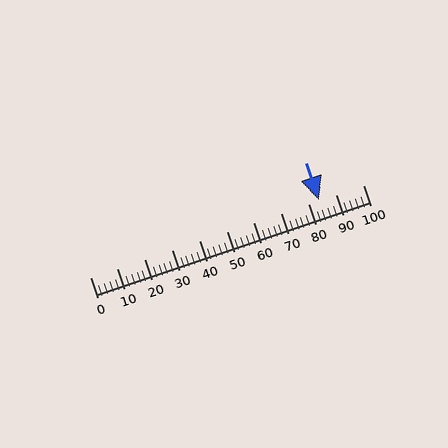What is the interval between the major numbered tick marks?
The major tick marks are spaced 10 units apart.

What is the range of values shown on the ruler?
The ruler shows values from 0 to 100.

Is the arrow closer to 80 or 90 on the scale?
The arrow is closer to 80.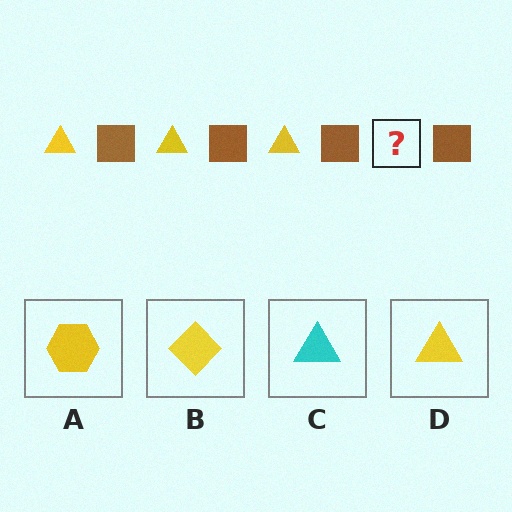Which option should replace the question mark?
Option D.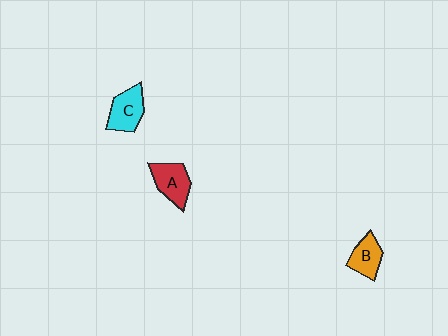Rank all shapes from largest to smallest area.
From largest to smallest: C (cyan), A (red), B (orange).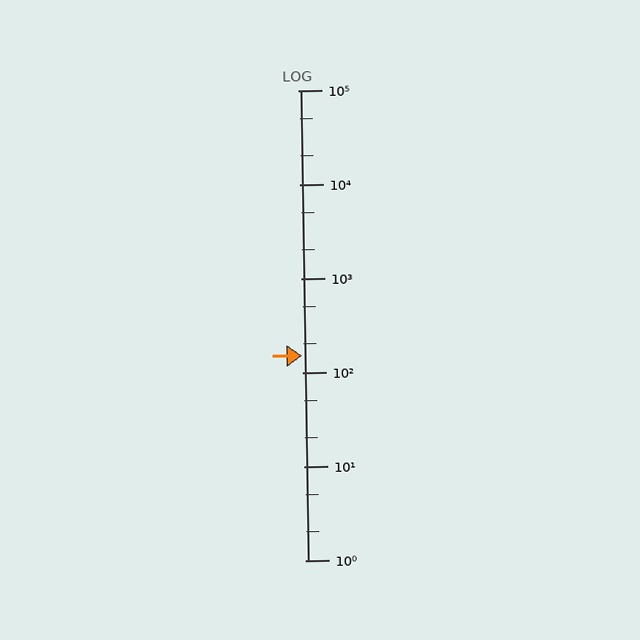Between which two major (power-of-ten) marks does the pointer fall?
The pointer is between 100 and 1000.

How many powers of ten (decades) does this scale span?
The scale spans 5 decades, from 1 to 100000.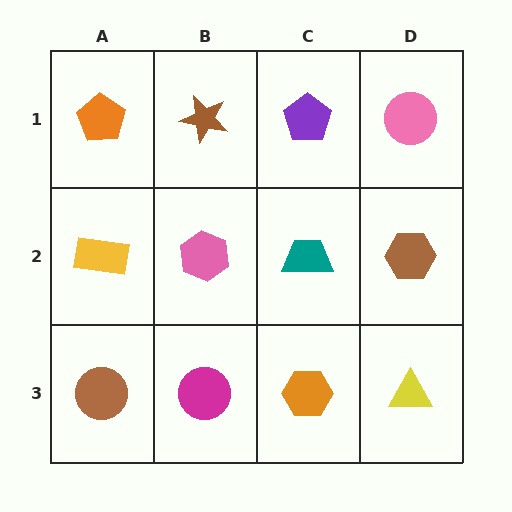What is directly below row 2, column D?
A yellow triangle.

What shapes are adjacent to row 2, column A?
An orange pentagon (row 1, column A), a brown circle (row 3, column A), a pink hexagon (row 2, column B).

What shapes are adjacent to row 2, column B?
A brown star (row 1, column B), a magenta circle (row 3, column B), a yellow rectangle (row 2, column A), a teal trapezoid (row 2, column C).